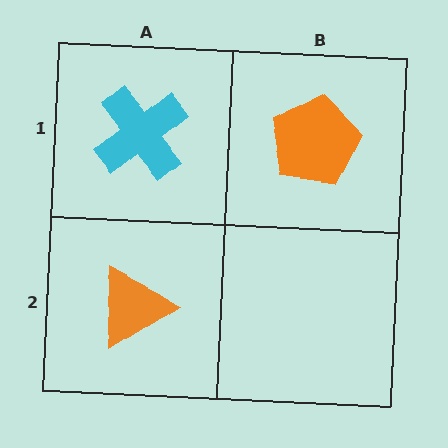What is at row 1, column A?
A cyan cross.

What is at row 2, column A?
An orange triangle.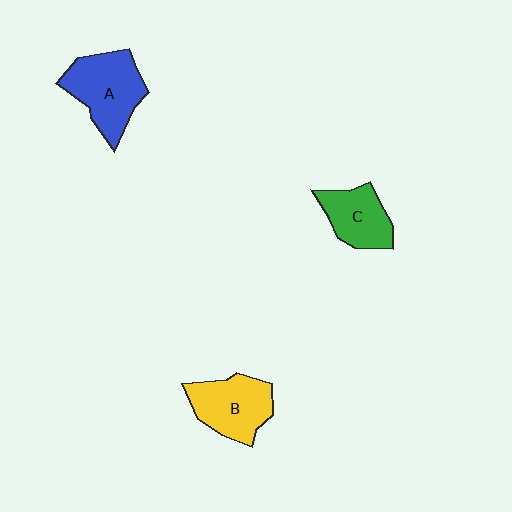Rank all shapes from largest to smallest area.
From largest to smallest: A (blue), B (yellow), C (green).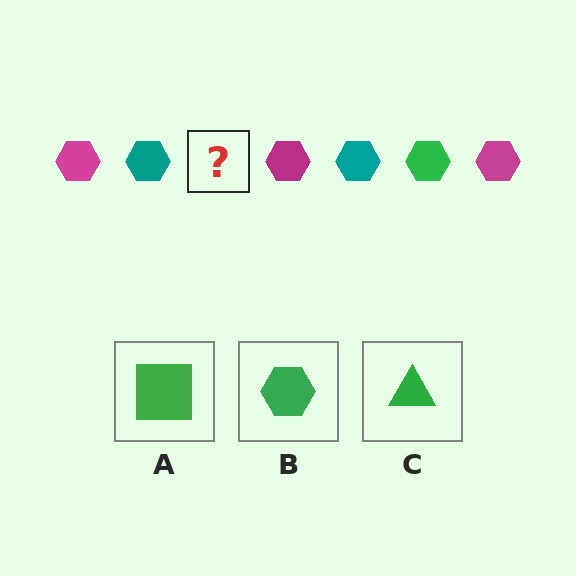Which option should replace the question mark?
Option B.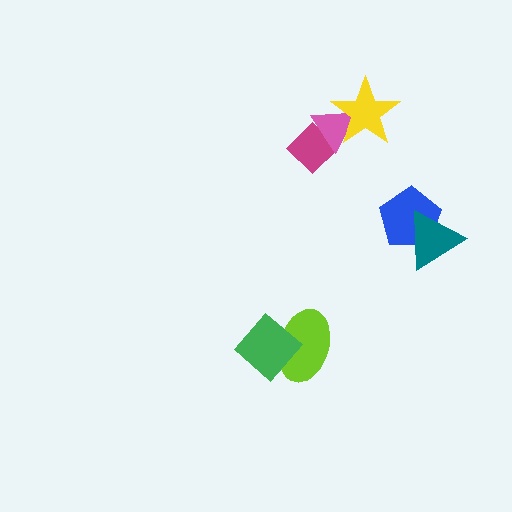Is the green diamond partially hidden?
No, no other shape covers it.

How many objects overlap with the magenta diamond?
1 object overlaps with the magenta diamond.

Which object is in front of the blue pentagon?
The teal triangle is in front of the blue pentagon.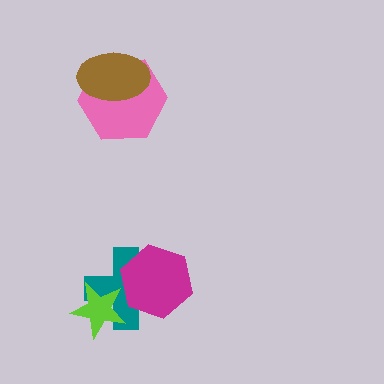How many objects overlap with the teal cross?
2 objects overlap with the teal cross.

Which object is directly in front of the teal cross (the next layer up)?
The lime star is directly in front of the teal cross.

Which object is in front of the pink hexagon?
The brown ellipse is in front of the pink hexagon.